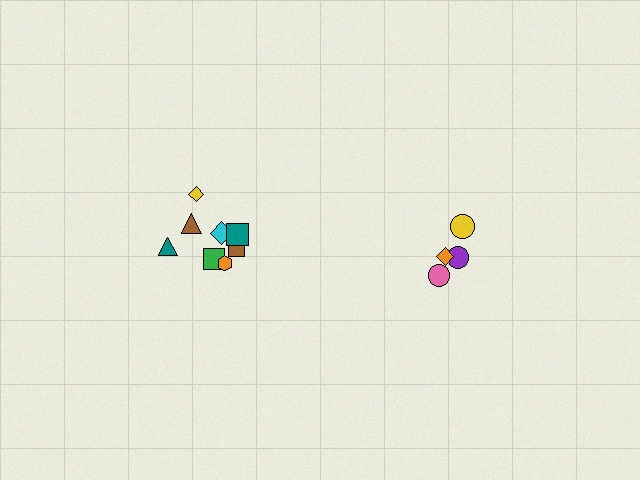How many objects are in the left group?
There are 8 objects.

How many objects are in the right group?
There are 4 objects.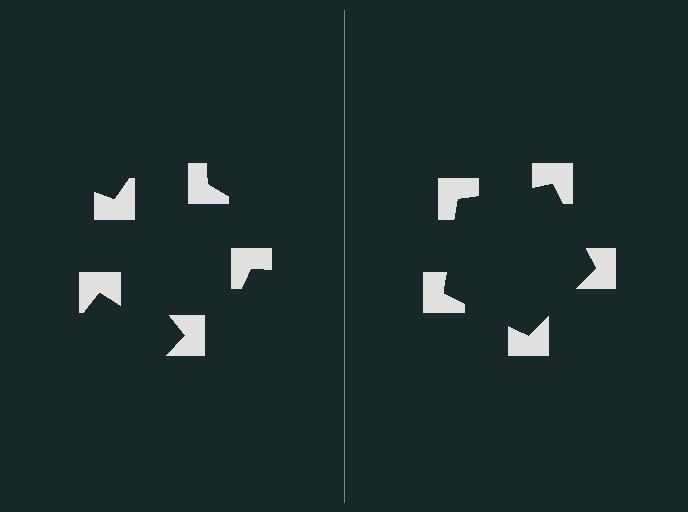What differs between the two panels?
The notched squares are positioned identically on both sides; only the wedge orientations differ. On the right they align to a pentagon; on the left they are misaligned.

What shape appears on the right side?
An illusory pentagon.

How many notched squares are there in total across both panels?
10 — 5 on each side.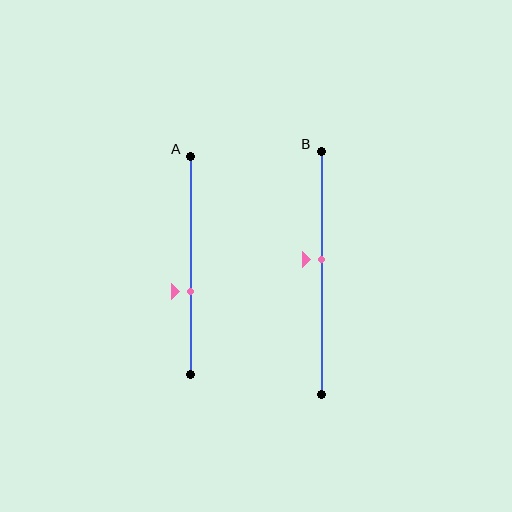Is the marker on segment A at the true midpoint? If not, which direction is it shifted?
No, the marker on segment A is shifted downward by about 12% of the segment length.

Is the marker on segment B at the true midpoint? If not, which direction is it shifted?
No, the marker on segment B is shifted upward by about 6% of the segment length.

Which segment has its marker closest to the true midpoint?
Segment B has its marker closest to the true midpoint.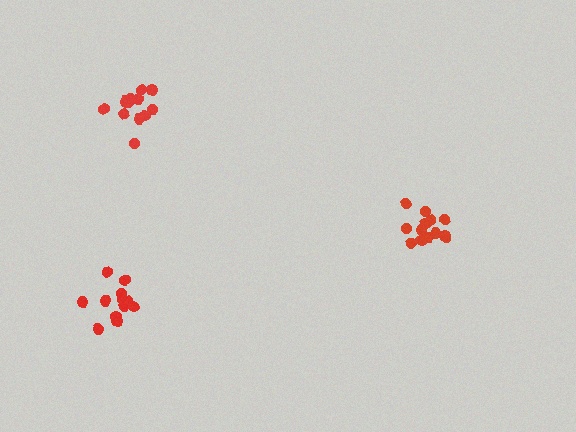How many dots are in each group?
Group 1: 12 dots, Group 2: 13 dots, Group 3: 13 dots (38 total).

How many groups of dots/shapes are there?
There are 3 groups.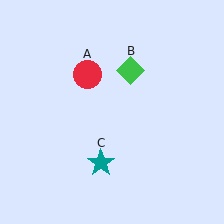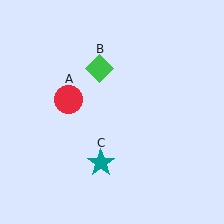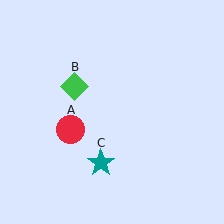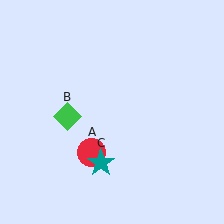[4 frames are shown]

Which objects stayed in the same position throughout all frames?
Teal star (object C) remained stationary.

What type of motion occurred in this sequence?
The red circle (object A), green diamond (object B) rotated counterclockwise around the center of the scene.